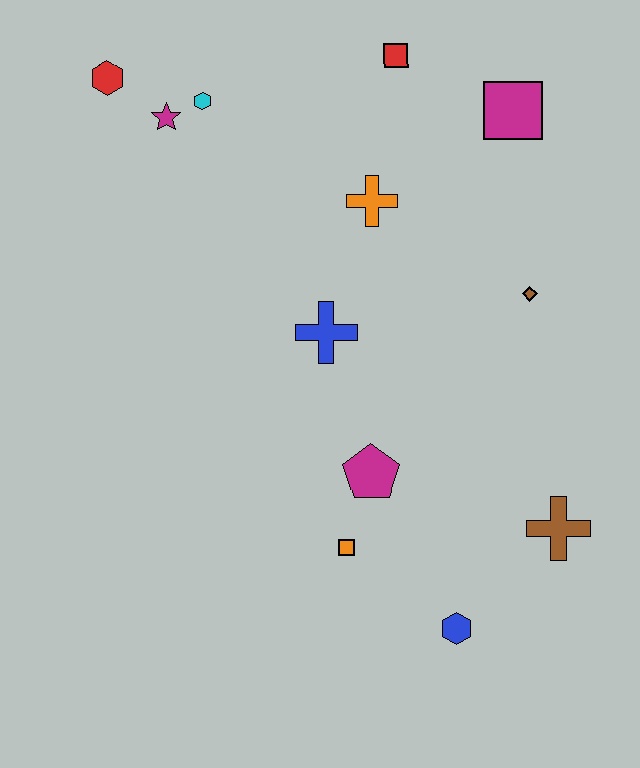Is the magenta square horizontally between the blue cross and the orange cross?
No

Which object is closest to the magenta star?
The cyan hexagon is closest to the magenta star.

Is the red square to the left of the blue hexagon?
Yes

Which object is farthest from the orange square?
The red hexagon is farthest from the orange square.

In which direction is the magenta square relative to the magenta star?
The magenta square is to the right of the magenta star.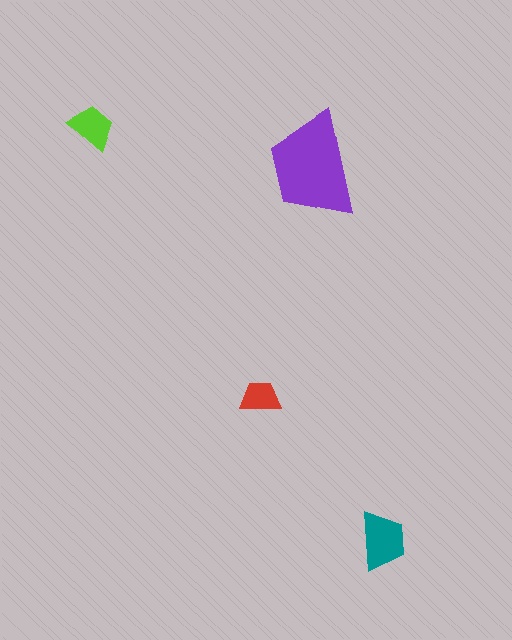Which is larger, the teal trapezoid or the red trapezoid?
The teal one.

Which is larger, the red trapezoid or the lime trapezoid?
The lime one.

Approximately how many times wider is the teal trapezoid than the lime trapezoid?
About 1.5 times wider.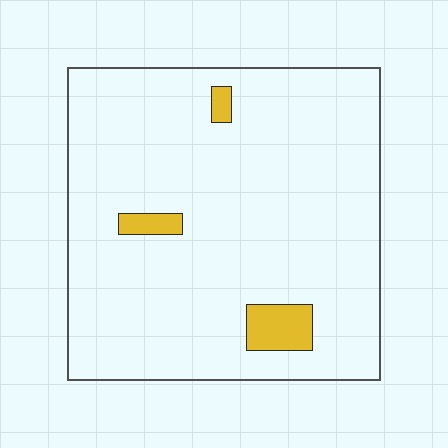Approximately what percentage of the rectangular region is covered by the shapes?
Approximately 5%.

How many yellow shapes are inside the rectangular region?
3.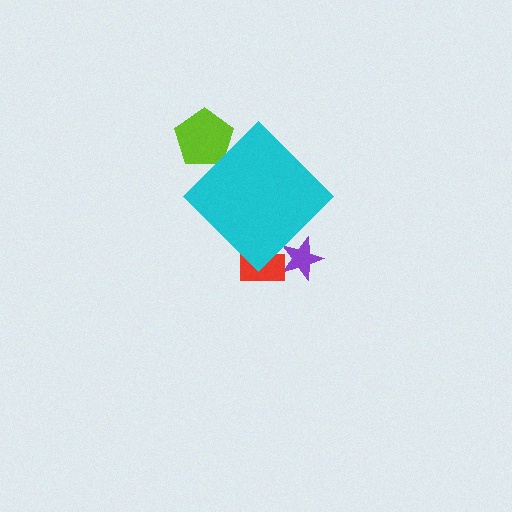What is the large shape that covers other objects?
A cyan diamond.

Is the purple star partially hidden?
Yes, the purple star is partially hidden behind the cyan diamond.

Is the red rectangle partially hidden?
Yes, the red rectangle is partially hidden behind the cyan diamond.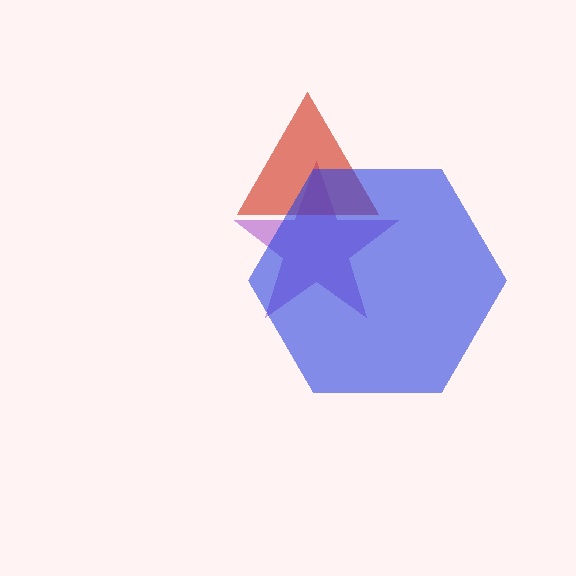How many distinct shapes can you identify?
There are 3 distinct shapes: a purple star, a red triangle, a blue hexagon.